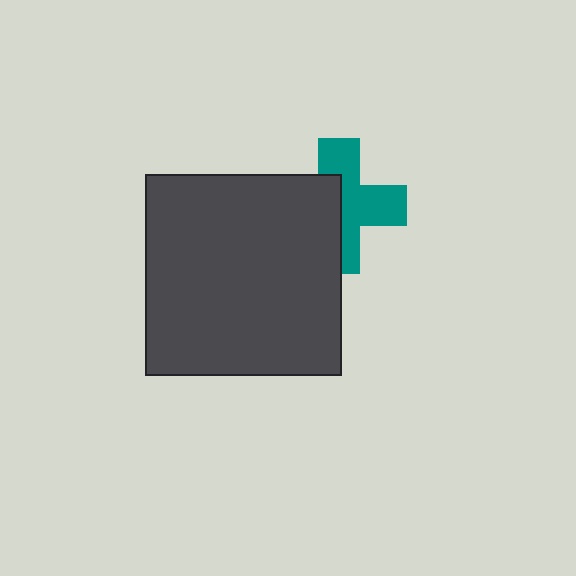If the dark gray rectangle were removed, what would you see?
You would see the complete teal cross.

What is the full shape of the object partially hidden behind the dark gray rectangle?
The partially hidden object is a teal cross.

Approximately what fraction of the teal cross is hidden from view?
Roughly 45% of the teal cross is hidden behind the dark gray rectangle.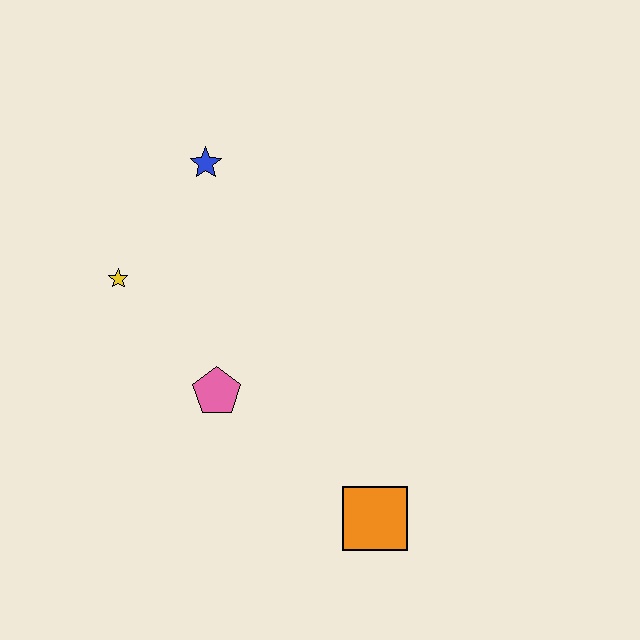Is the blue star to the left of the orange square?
Yes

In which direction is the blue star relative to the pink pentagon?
The blue star is above the pink pentagon.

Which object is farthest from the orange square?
The blue star is farthest from the orange square.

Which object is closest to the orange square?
The pink pentagon is closest to the orange square.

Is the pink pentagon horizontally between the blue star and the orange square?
Yes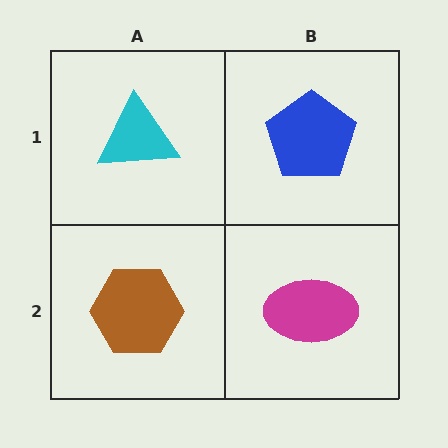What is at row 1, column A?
A cyan triangle.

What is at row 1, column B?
A blue pentagon.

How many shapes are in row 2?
2 shapes.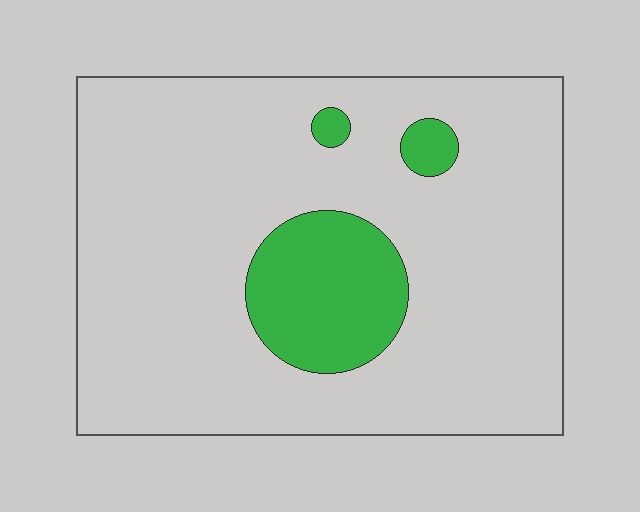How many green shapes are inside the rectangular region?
3.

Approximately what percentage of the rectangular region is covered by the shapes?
Approximately 15%.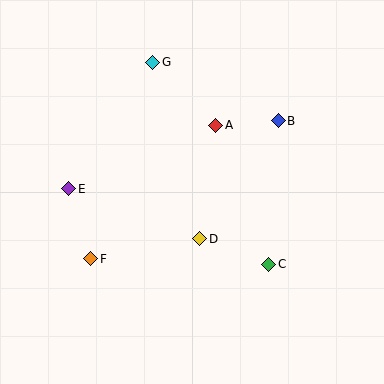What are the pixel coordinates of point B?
Point B is at (278, 121).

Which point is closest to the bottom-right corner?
Point C is closest to the bottom-right corner.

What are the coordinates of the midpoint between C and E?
The midpoint between C and E is at (169, 227).